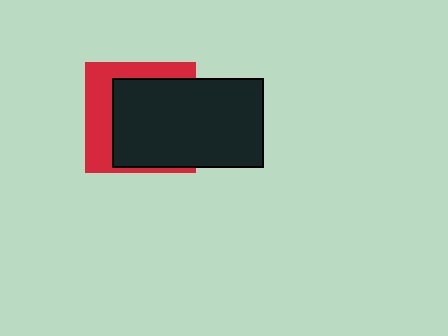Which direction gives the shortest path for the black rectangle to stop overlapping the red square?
Moving toward the lower-right gives the shortest separation.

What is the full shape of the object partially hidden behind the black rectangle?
The partially hidden object is a red square.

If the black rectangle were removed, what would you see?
You would see the complete red square.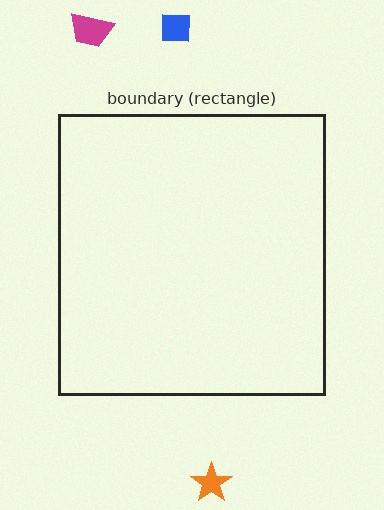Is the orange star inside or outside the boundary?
Outside.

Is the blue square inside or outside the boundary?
Outside.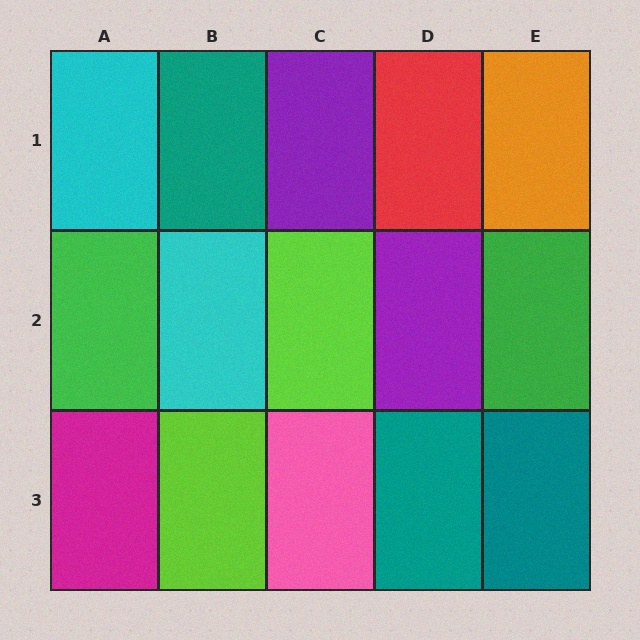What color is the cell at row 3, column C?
Pink.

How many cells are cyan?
2 cells are cyan.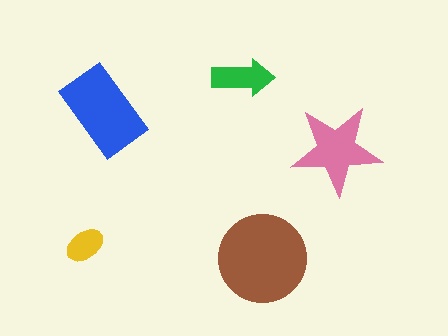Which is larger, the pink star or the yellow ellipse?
The pink star.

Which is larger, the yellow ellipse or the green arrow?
The green arrow.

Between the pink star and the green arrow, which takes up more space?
The pink star.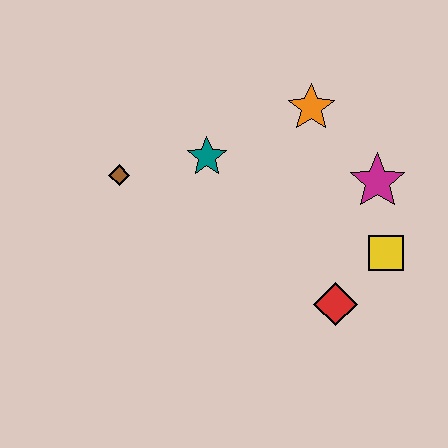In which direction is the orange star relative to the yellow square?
The orange star is above the yellow square.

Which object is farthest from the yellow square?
The brown diamond is farthest from the yellow square.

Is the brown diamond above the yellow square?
Yes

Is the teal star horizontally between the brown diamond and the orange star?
Yes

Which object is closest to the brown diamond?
The teal star is closest to the brown diamond.